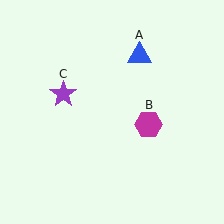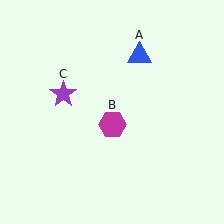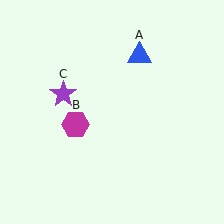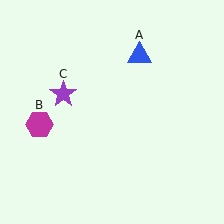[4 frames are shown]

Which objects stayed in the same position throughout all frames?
Blue triangle (object A) and purple star (object C) remained stationary.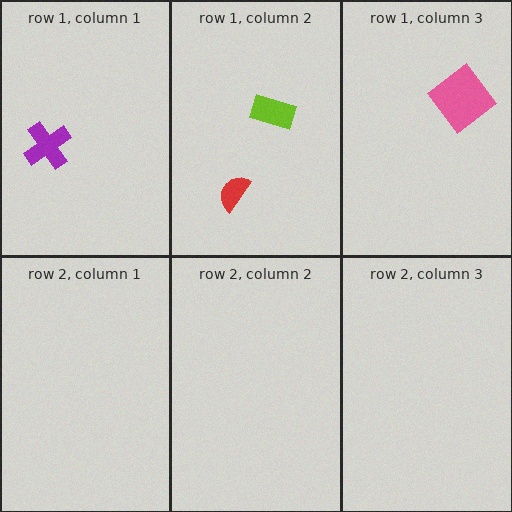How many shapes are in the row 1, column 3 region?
1.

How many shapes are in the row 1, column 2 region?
2.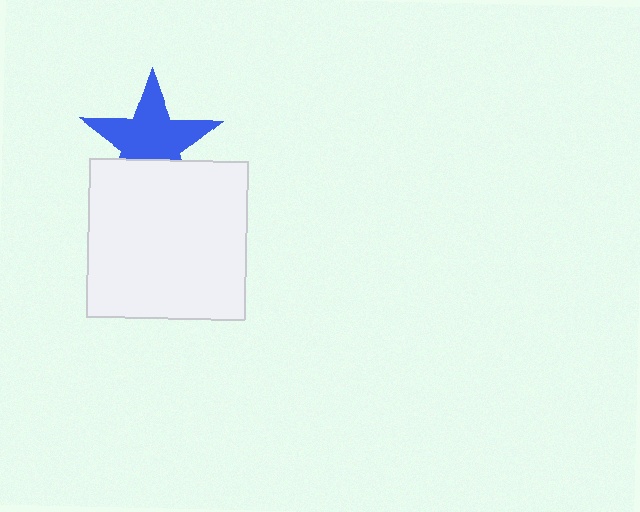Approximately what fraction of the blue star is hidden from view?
Roughly 30% of the blue star is hidden behind the white square.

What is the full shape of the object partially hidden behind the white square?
The partially hidden object is a blue star.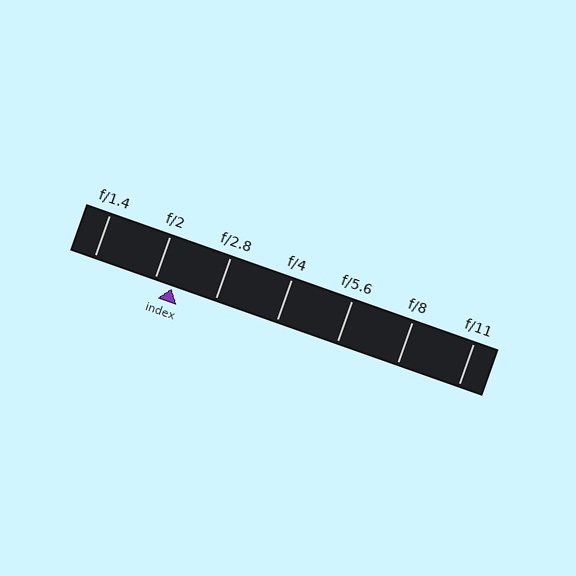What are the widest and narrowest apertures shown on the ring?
The widest aperture shown is f/1.4 and the narrowest is f/11.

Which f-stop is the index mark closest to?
The index mark is closest to f/2.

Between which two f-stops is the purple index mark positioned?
The index mark is between f/2 and f/2.8.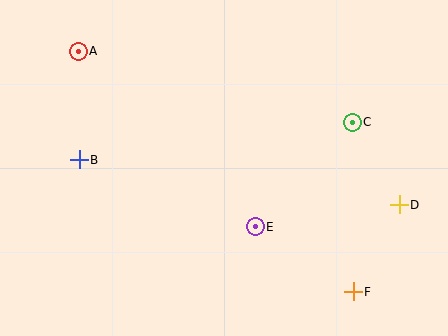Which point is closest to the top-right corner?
Point C is closest to the top-right corner.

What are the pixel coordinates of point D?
Point D is at (399, 205).